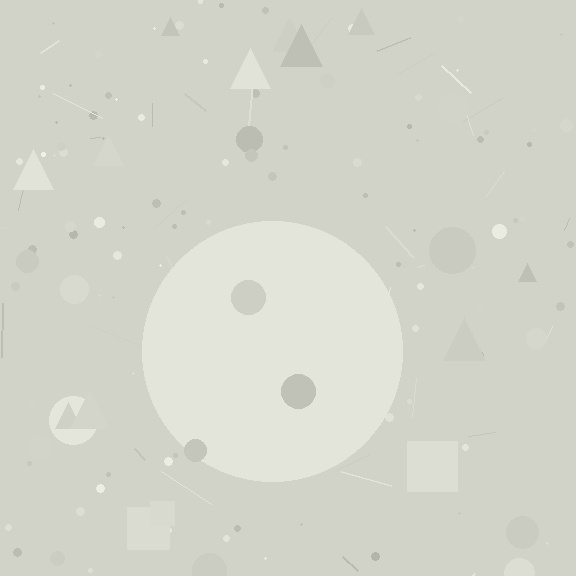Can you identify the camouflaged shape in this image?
The camouflaged shape is a circle.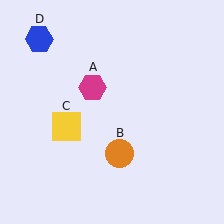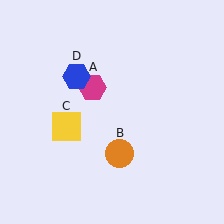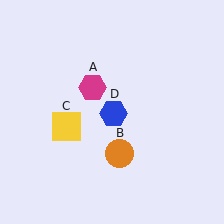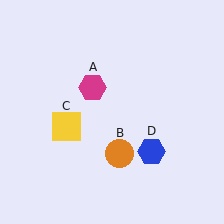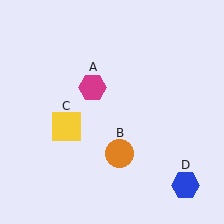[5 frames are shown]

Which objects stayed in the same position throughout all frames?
Magenta hexagon (object A) and orange circle (object B) and yellow square (object C) remained stationary.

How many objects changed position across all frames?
1 object changed position: blue hexagon (object D).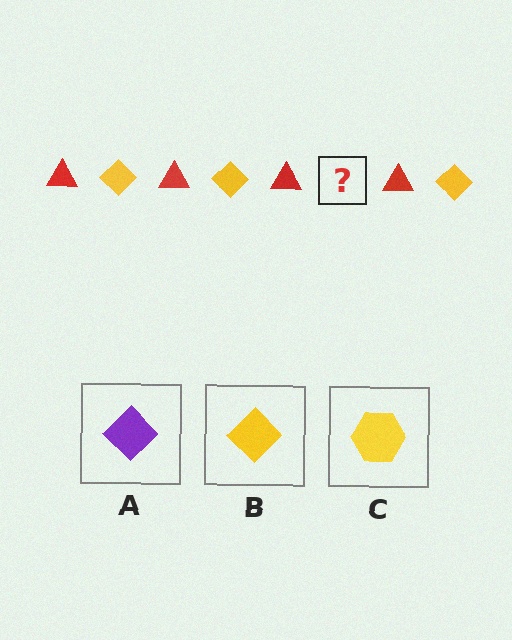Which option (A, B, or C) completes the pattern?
B.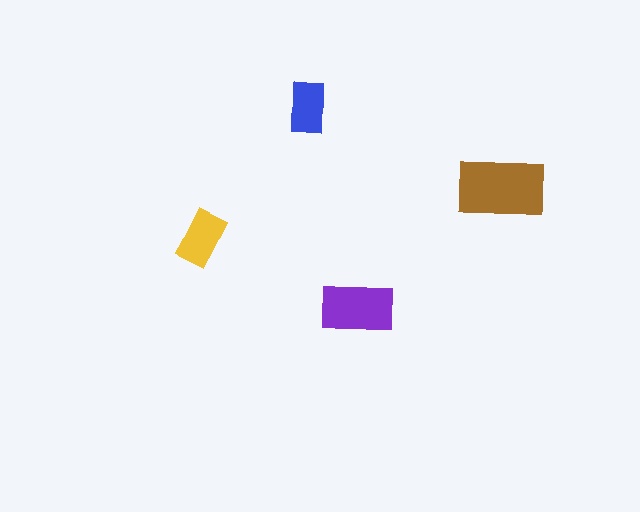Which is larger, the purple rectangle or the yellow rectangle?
The purple one.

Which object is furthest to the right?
The brown rectangle is rightmost.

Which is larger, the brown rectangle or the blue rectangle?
The brown one.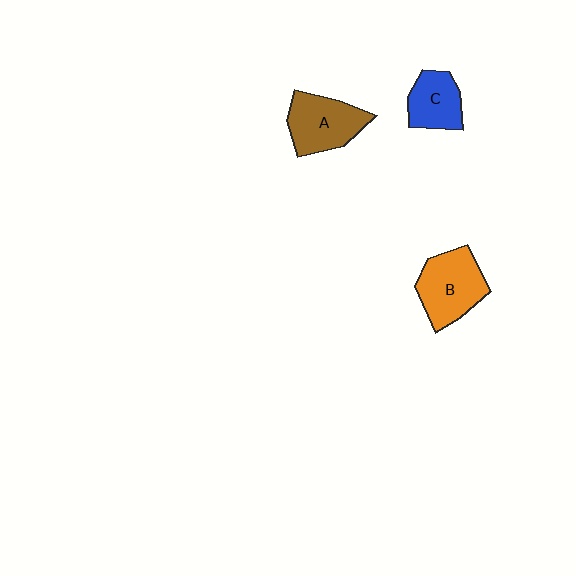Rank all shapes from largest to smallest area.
From largest to smallest: B (orange), A (brown), C (blue).